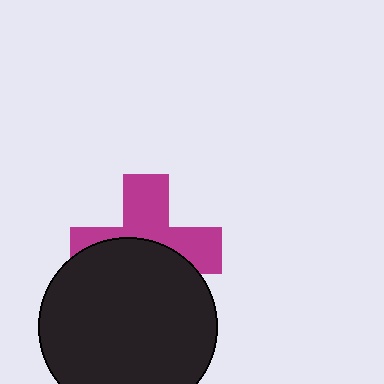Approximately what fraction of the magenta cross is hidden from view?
Roughly 51% of the magenta cross is hidden behind the black circle.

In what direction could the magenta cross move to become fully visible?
The magenta cross could move up. That would shift it out from behind the black circle entirely.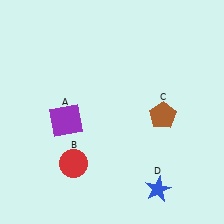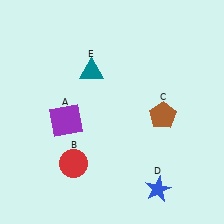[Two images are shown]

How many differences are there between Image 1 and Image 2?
There is 1 difference between the two images.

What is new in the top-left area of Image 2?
A teal triangle (E) was added in the top-left area of Image 2.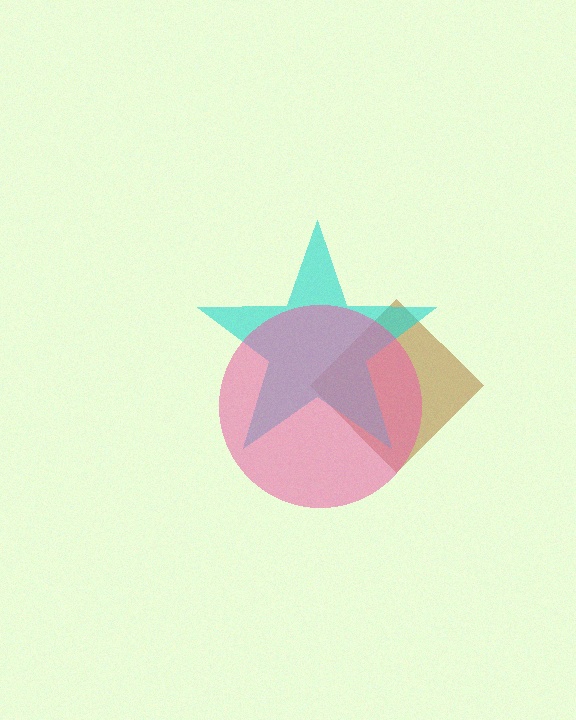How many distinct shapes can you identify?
There are 3 distinct shapes: a brown diamond, a cyan star, a pink circle.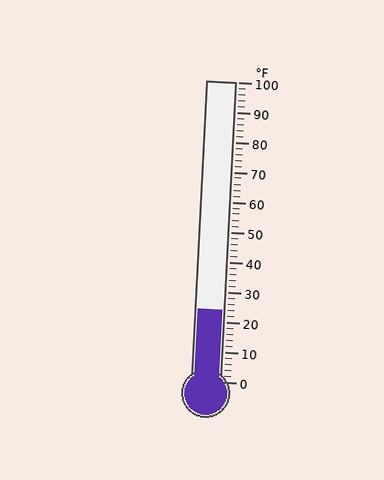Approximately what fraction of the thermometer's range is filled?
The thermometer is filled to approximately 25% of its range.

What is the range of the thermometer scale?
The thermometer scale ranges from 0°F to 100°F.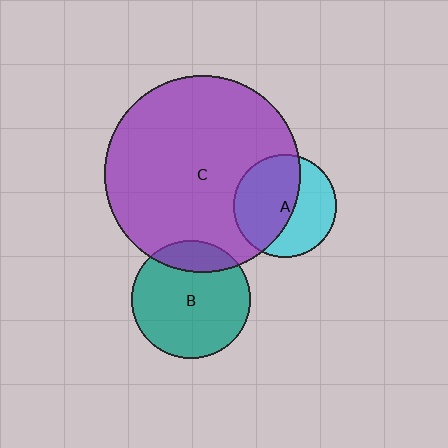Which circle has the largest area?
Circle C (purple).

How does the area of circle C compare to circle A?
Approximately 3.6 times.